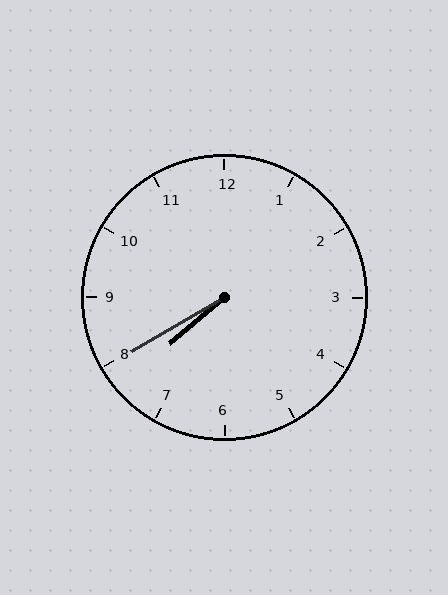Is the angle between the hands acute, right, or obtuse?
It is acute.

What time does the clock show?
7:40.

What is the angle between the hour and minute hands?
Approximately 10 degrees.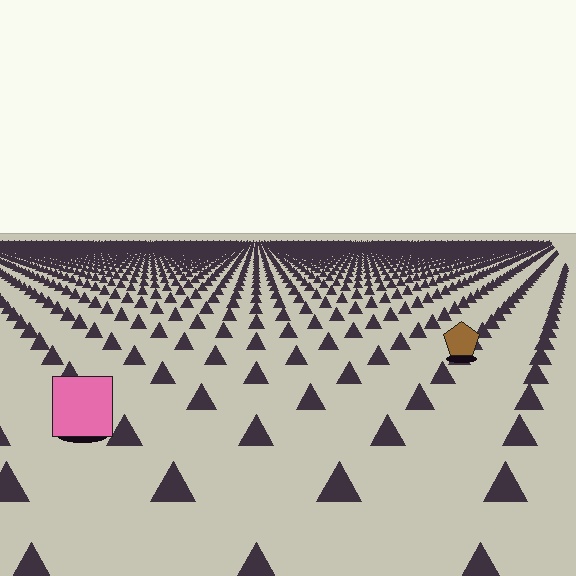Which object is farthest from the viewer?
The brown pentagon is farthest from the viewer. It appears smaller and the ground texture around it is denser.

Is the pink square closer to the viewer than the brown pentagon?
Yes. The pink square is closer — you can tell from the texture gradient: the ground texture is coarser near it.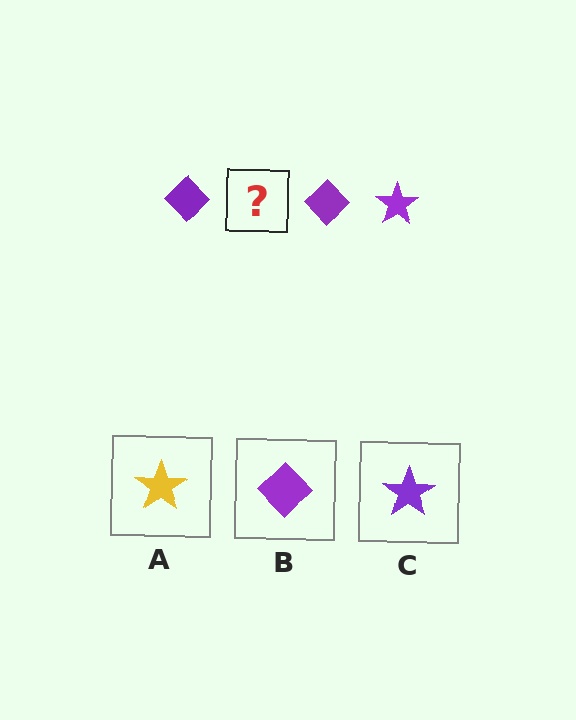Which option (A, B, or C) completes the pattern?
C.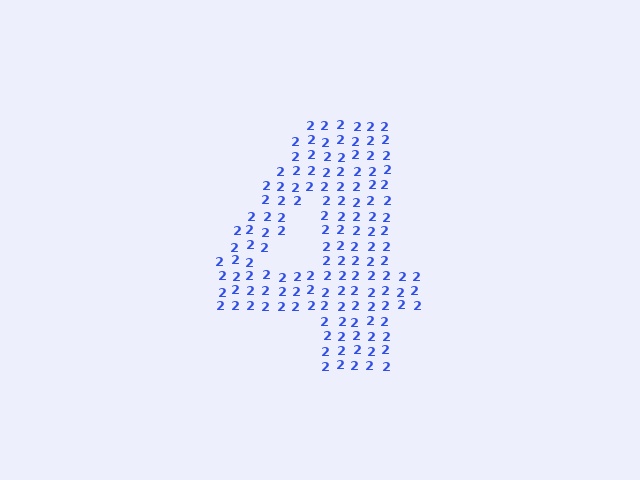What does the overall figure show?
The overall figure shows the digit 4.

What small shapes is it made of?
It is made of small digit 2's.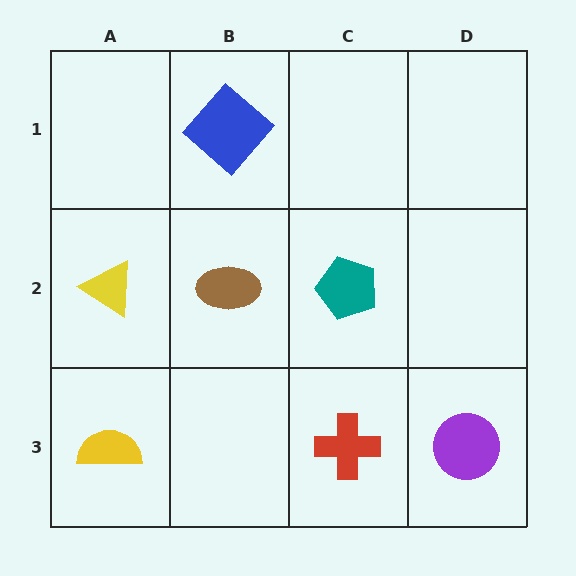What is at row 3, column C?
A red cross.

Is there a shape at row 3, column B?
No, that cell is empty.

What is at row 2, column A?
A yellow triangle.